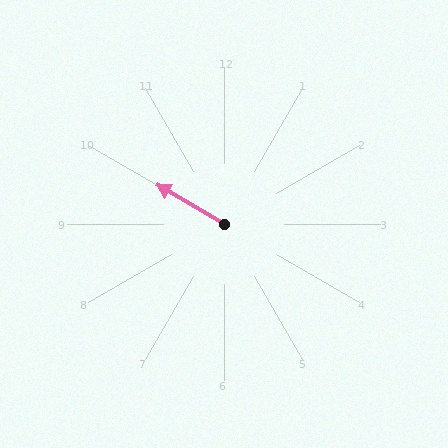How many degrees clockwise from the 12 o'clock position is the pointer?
Approximately 300 degrees.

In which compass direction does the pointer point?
Northwest.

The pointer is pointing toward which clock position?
Roughly 10 o'clock.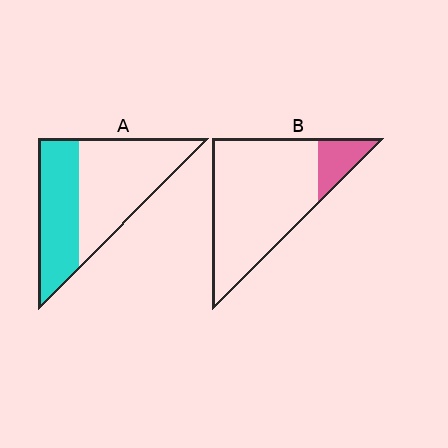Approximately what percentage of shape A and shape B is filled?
A is approximately 40% and B is approximately 15%.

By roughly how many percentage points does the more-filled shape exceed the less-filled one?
By roughly 25 percentage points (A over B).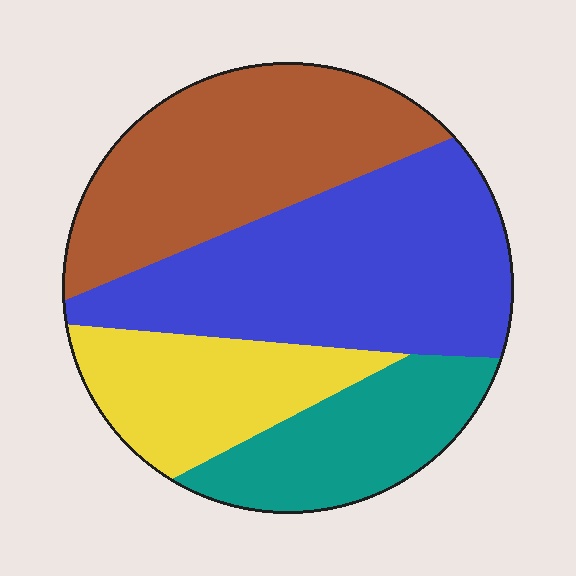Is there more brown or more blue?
Blue.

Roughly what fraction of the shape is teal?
Teal covers about 15% of the shape.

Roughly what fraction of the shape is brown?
Brown takes up between a quarter and a half of the shape.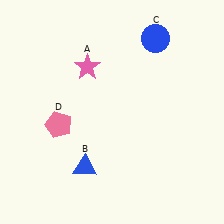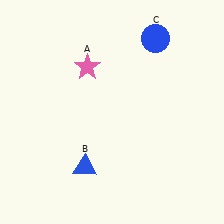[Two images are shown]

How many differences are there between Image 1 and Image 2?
There is 1 difference between the two images.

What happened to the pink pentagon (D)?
The pink pentagon (D) was removed in Image 2. It was in the bottom-left area of Image 1.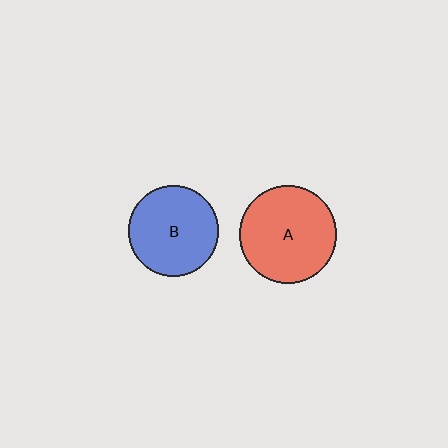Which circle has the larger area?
Circle A (red).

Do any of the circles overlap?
No, none of the circles overlap.